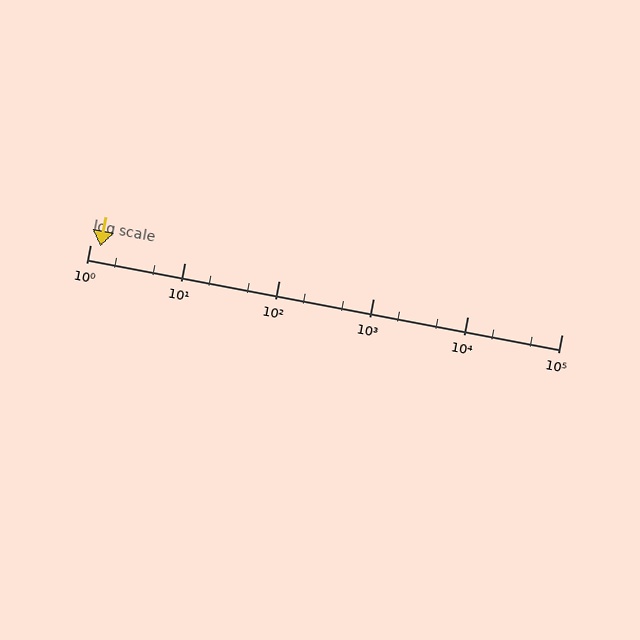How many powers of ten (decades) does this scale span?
The scale spans 5 decades, from 1 to 100000.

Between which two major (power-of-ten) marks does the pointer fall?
The pointer is between 1 and 10.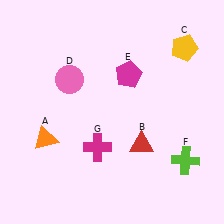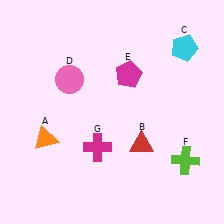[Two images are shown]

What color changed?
The pentagon (C) changed from yellow in Image 1 to cyan in Image 2.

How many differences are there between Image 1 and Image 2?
There is 1 difference between the two images.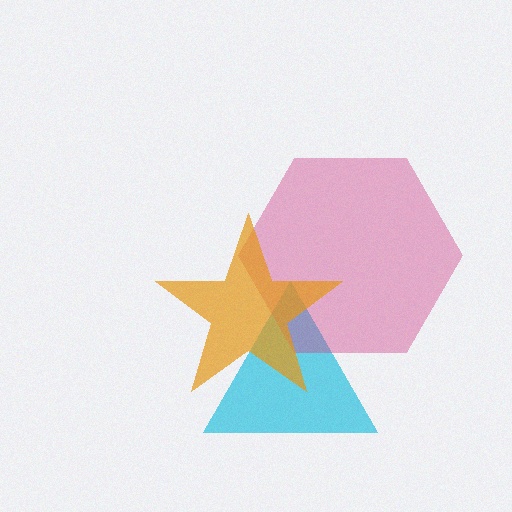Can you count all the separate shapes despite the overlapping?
Yes, there are 3 separate shapes.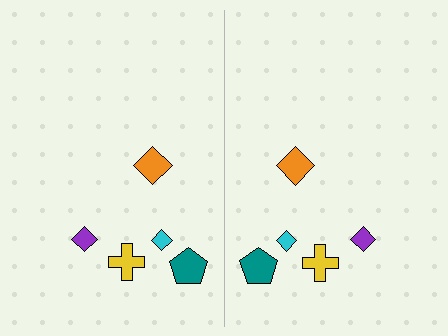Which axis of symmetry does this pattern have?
The pattern has a vertical axis of symmetry running through the center of the image.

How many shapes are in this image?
There are 10 shapes in this image.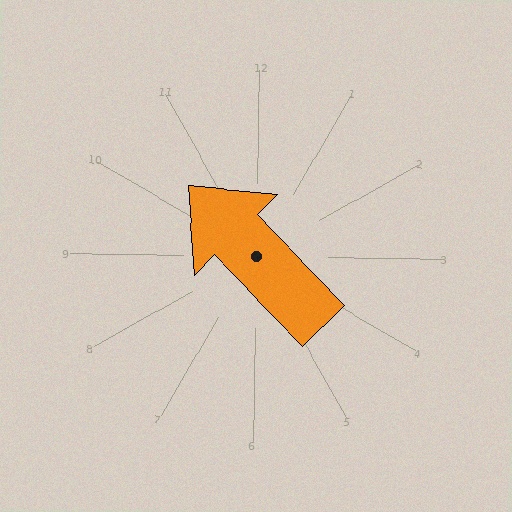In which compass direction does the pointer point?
Northwest.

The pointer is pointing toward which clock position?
Roughly 11 o'clock.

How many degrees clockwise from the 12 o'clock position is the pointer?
Approximately 315 degrees.